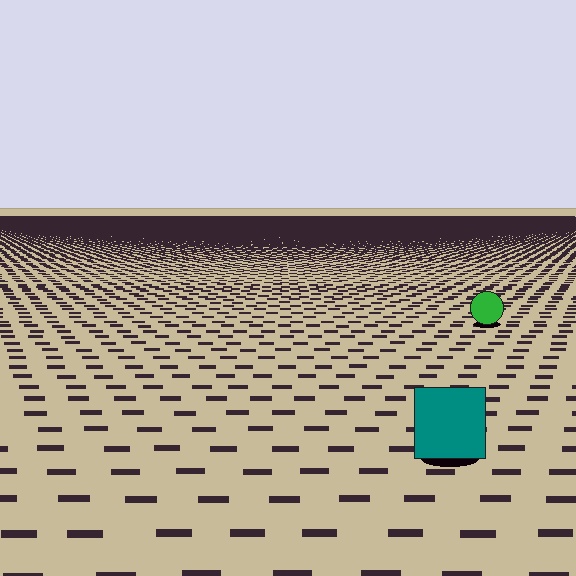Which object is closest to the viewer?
The teal square is closest. The texture marks near it are larger and more spread out.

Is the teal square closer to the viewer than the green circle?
Yes. The teal square is closer — you can tell from the texture gradient: the ground texture is coarser near it.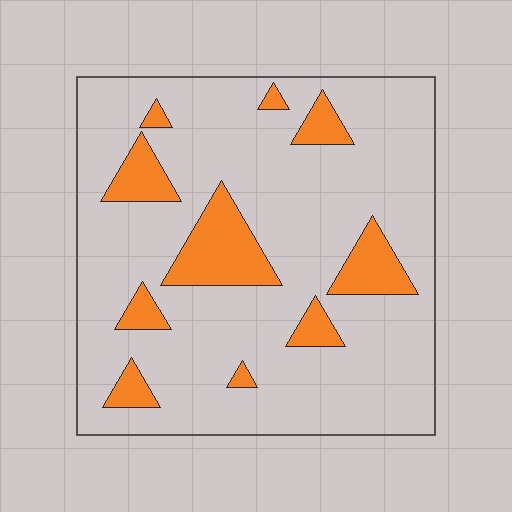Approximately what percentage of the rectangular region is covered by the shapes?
Approximately 15%.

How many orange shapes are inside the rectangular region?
10.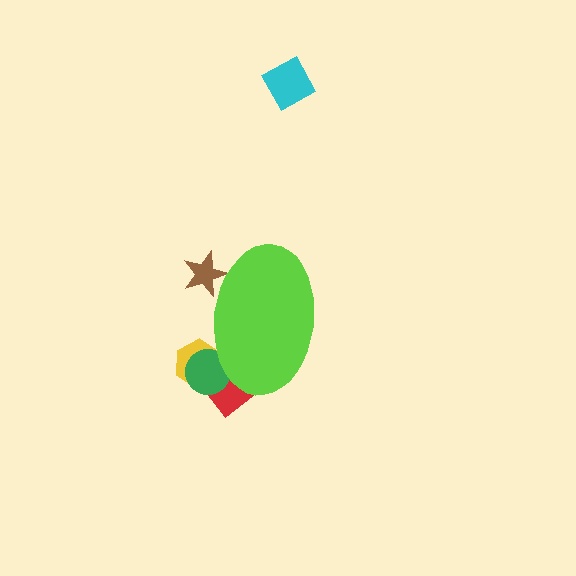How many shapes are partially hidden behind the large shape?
4 shapes are partially hidden.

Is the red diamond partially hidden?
Yes, the red diamond is partially hidden behind the lime ellipse.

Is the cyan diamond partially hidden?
No, the cyan diamond is fully visible.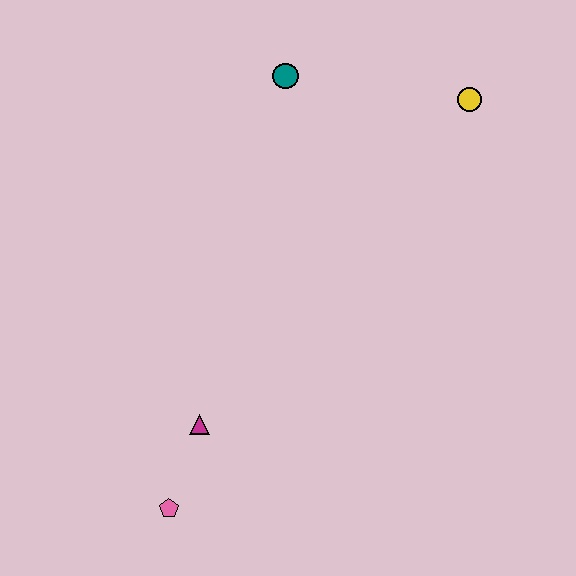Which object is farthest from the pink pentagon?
The yellow circle is farthest from the pink pentagon.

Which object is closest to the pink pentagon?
The magenta triangle is closest to the pink pentagon.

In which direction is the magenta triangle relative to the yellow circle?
The magenta triangle is below the yellow circle.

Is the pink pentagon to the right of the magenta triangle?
No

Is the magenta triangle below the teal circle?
Yes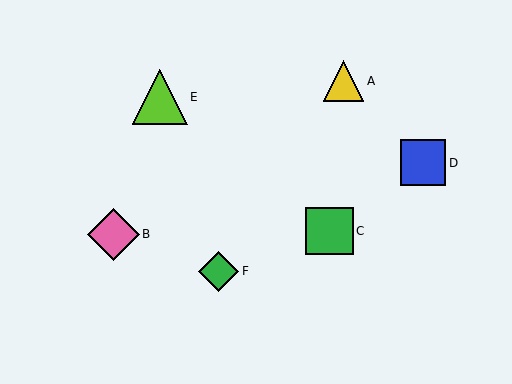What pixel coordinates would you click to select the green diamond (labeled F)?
Click at (219, 271) to select the green diamond F.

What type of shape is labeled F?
Shape F is a green diamond.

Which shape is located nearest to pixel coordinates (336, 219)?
The green square (labeled C) at (329, 231) is nearest to that location.